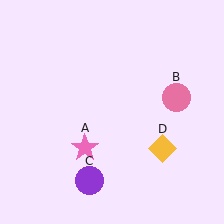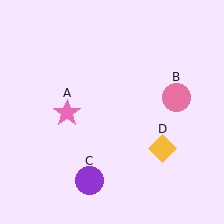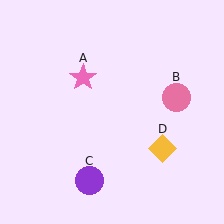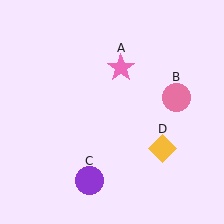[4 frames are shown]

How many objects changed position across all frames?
1 object changed position: pink star (object A).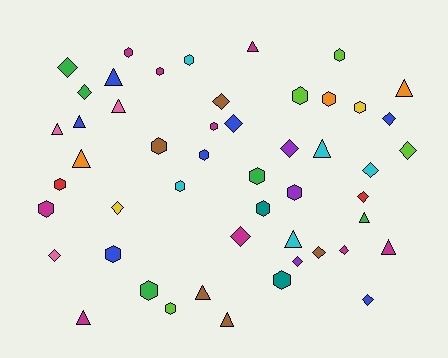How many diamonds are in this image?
There are 16 diamonds.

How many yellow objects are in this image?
There are 2 yellow objects.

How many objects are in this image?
There are 50 objects.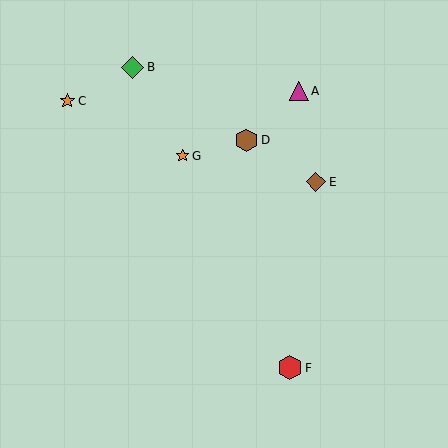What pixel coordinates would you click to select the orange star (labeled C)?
Click at (67, 101) to select the orange star C.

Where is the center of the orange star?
The center of the orange star is at (182, 156).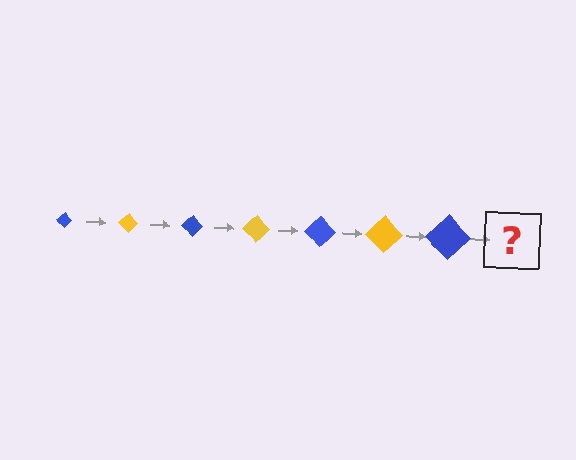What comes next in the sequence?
The next element should be a yellow diamond, larger than the previous one.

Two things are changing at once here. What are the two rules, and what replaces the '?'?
The two rules are that the diamond grows larger each step and the color cycles through blue and yellow. The '?' should be a yellow diamond, larger than the previous one.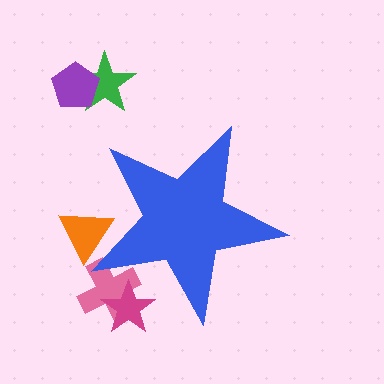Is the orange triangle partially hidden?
Yes, the orange triangle is partially hidden behind the blue star.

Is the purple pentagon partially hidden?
No, the purple pentagon is fully visible.